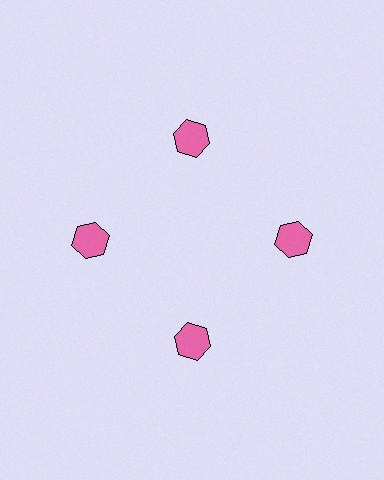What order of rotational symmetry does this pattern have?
This pattern has 4-fold rotational symmetry.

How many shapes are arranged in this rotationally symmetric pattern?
There are 4 shapes, arranged in 4 groups of 1.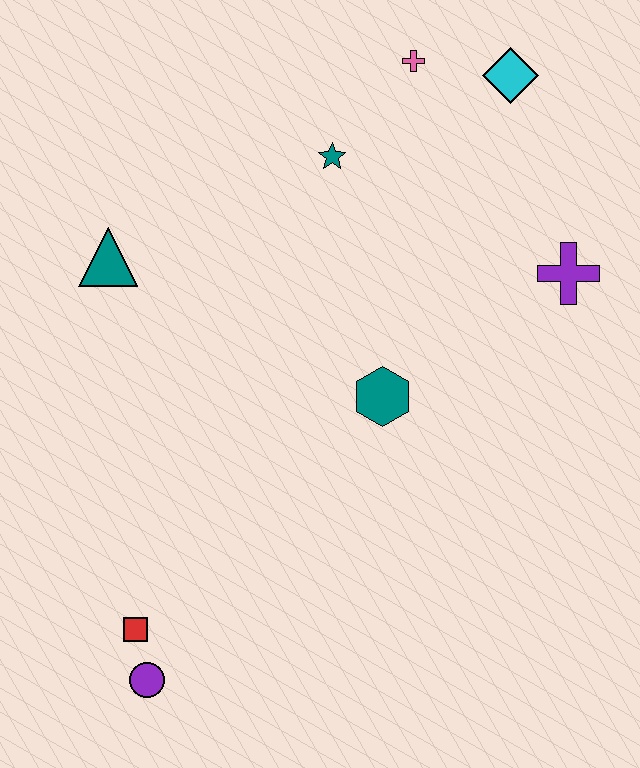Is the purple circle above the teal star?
No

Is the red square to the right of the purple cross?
No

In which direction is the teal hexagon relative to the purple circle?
The teal hexagon is above the purple circle.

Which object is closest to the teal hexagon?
The purple cross is closest to the teal hexagon.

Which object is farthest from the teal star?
The purple circle is farthest from the teal star.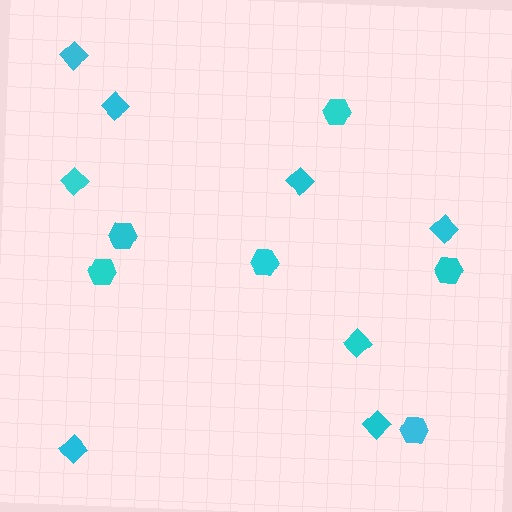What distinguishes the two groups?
There are 2 groups: one group of diamonds (8) and one group of hexagons (6).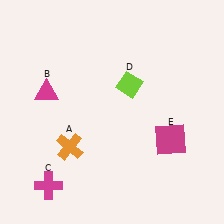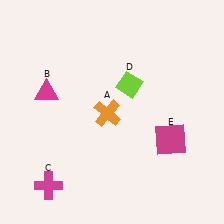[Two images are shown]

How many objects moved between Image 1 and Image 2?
1 object moved between the two images.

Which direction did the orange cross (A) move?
The orange cross (A) moved right.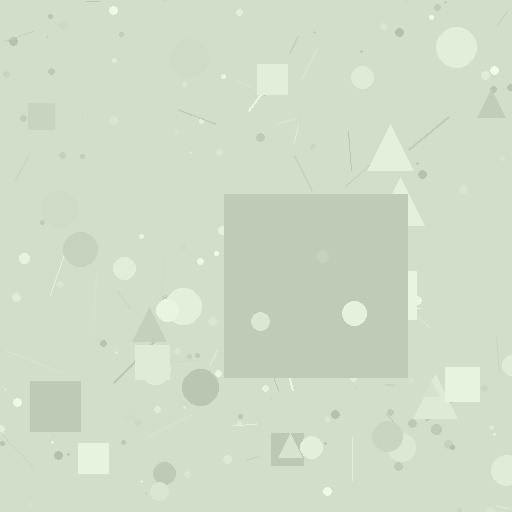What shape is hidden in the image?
A square is hidden in the image.